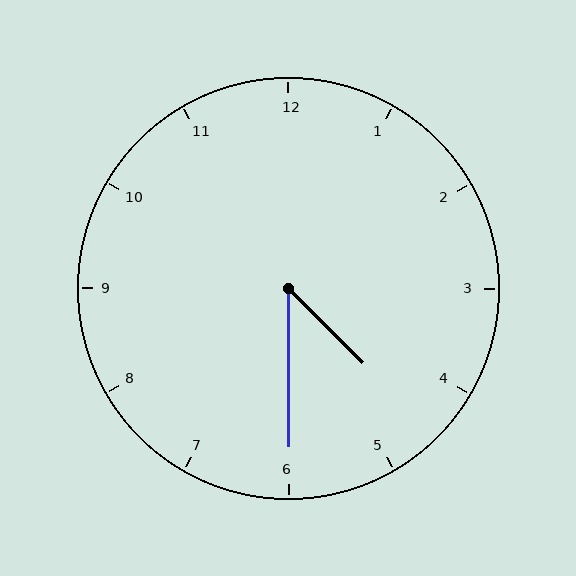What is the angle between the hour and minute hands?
Approximately 45 degrees.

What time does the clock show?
4:30.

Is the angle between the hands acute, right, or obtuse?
It is acute.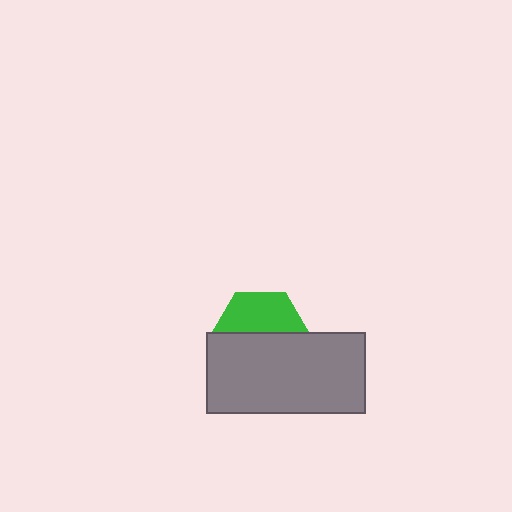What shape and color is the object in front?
The object in front is a gray rectangle.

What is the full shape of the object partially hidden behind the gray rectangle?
The partially hidden object is a green hexagon.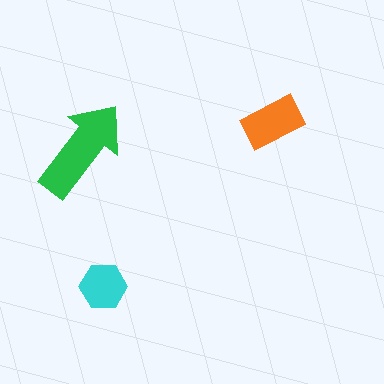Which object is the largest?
The green arrow.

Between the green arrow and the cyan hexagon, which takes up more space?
The green arrow.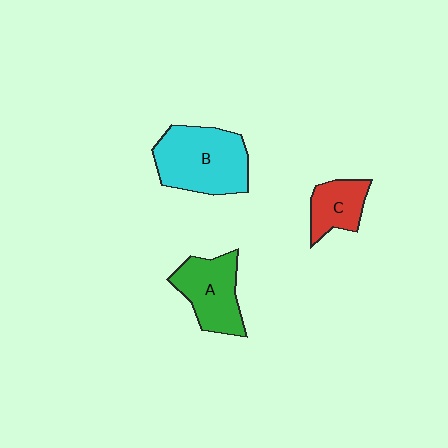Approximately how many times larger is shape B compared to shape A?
Approximately 1.3 times.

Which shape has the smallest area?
Shape C (red).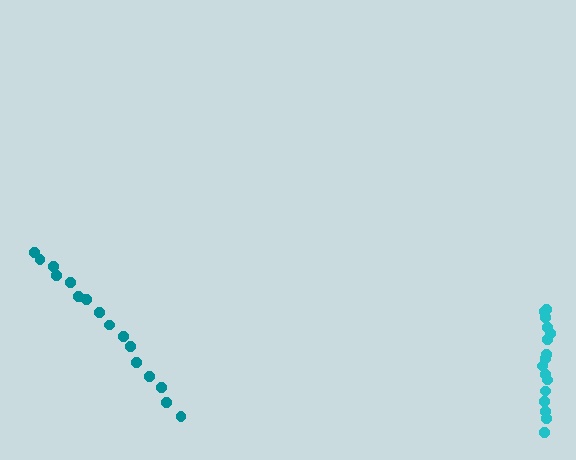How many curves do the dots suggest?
There are 2 distinct paths.